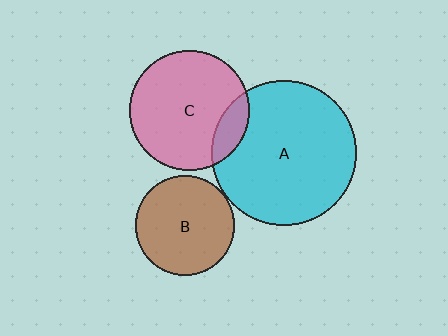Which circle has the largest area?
Circle A (cyan).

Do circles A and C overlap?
Yes.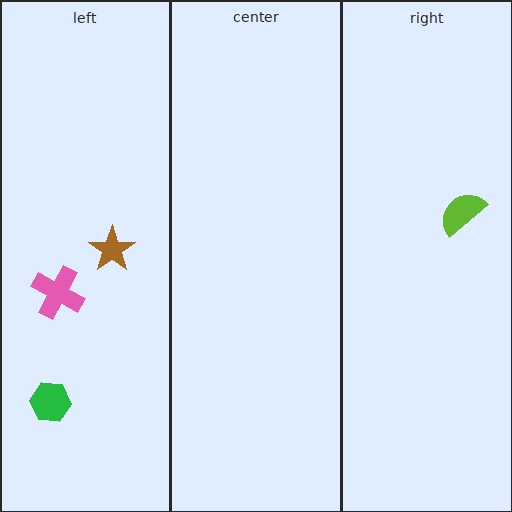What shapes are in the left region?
The brown star, the pink cross, the green hexagon.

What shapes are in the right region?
The lime semicircle.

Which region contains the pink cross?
The left region.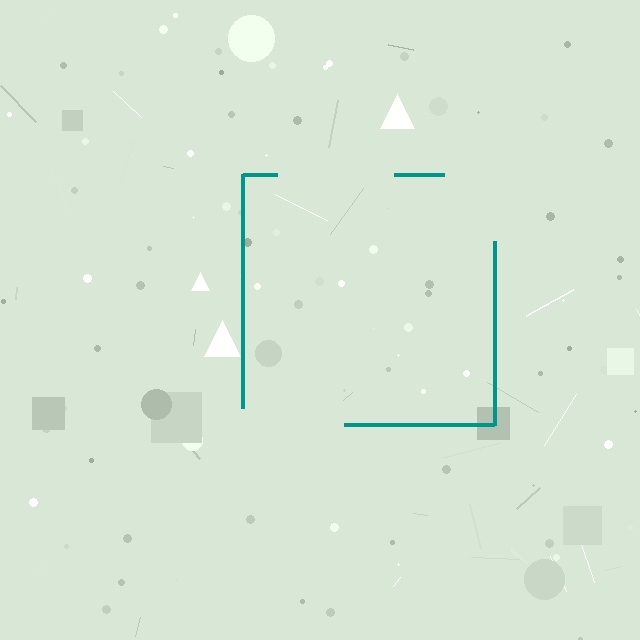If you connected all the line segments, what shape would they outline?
They would outline a square.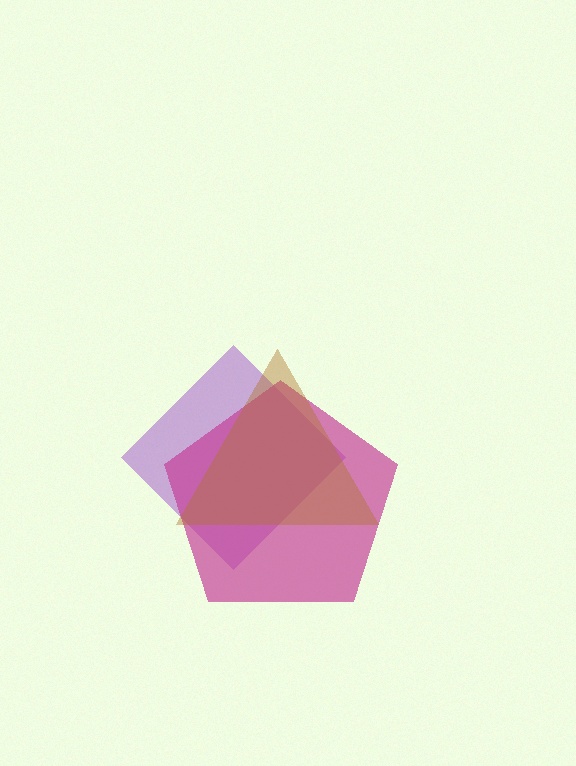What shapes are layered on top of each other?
The layered shapes are: a purple diamond, a magenta pentagon, a brown triangle.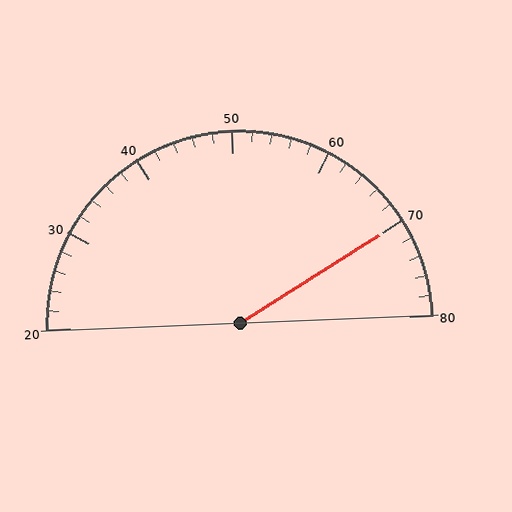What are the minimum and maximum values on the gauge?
The gauge ranges from 20 to 80.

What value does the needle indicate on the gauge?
The needle indicates approximately 70.